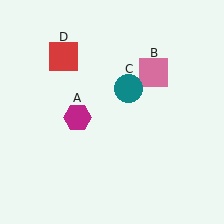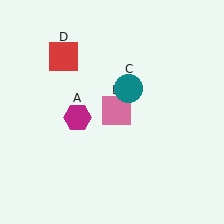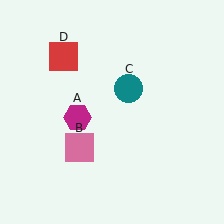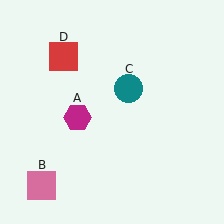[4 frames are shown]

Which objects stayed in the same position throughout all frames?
Magenta hexagon (object A) and teal circle (object C) and red square (object D) remained stationary.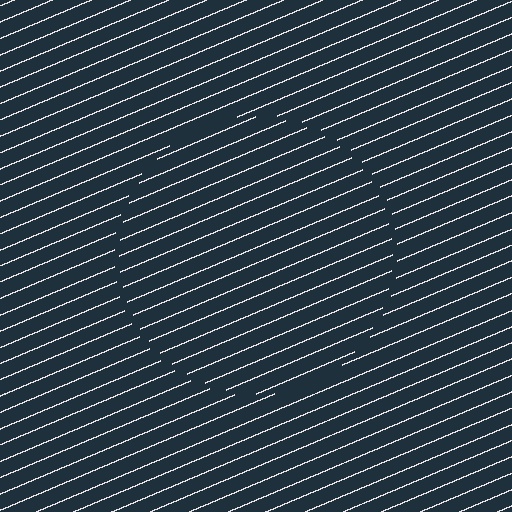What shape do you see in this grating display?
An illusory circle. The interior of the shape contains the same grating, shifted by half a period — the contour is defined by the phase discontinuity where line-ends from the inner and outer gratings abut.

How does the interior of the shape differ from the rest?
The interior of the shape contains the same grating, shifted by half a period — the contour is defined by the phase discontinuity where line-ends from the inner and outer gratings abut.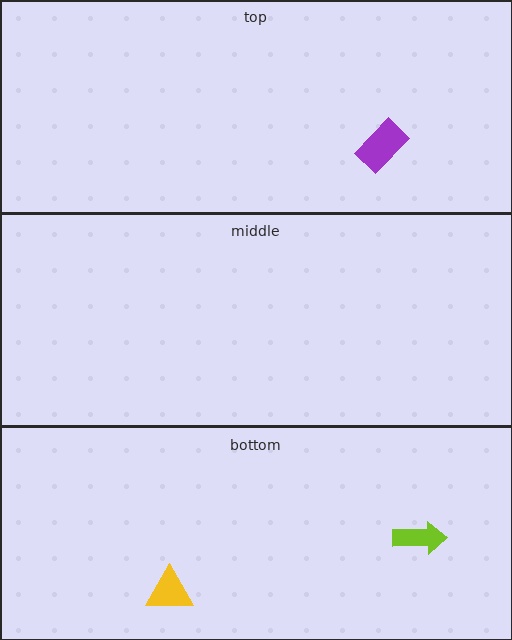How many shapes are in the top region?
1.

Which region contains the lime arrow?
The bottom region.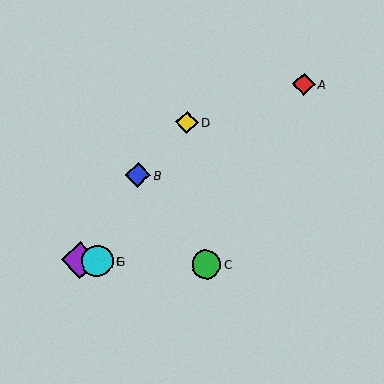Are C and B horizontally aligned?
No, C is at y≈264 and B is at y≈175.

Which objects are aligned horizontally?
Objects C, E, F, G are aligned horizontally.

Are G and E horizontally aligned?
Yes, both are at y≈261.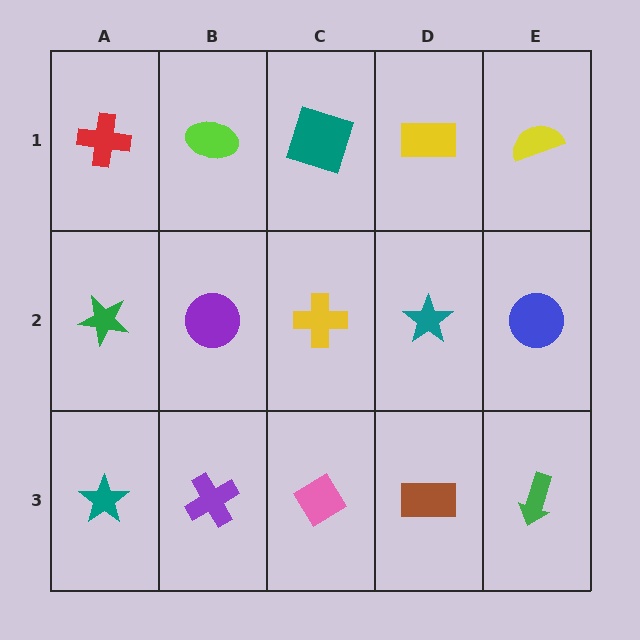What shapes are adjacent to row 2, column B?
A lime ellipse (row 1, column B), a purple cross (row 3, column B), a green star (row 2, column A), a yellow cross (row 2, column C).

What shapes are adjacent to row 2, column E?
A yellow semicircle (row 1, column E), a green arrow (row 3, column E), a teal star (row 2, column D).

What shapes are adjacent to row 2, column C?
A teal square (row 1, column C), a pink diamond (row 3, column C), a purple circle (row 2, column B), a teal star (row 2, column D).